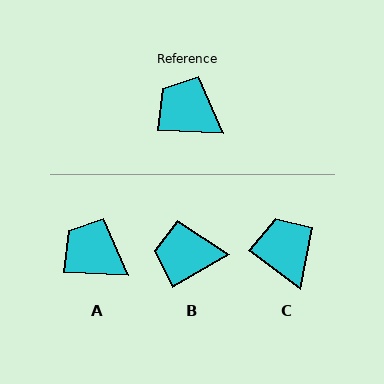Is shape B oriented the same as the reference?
No, it is off by about 33 degrees.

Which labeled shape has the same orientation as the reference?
A.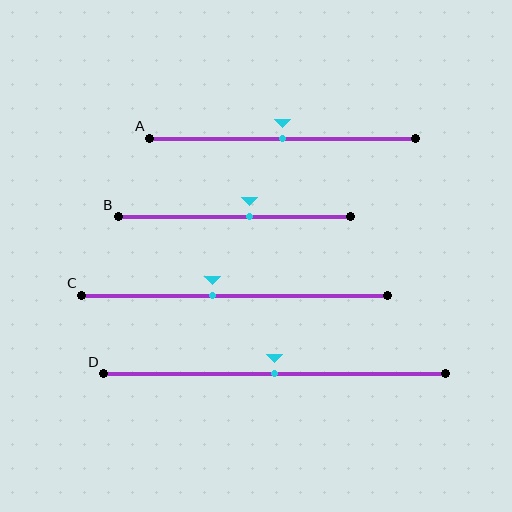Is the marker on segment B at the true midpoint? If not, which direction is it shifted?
No, the marker on segment B is shifted to the right by about 6% of the segment length.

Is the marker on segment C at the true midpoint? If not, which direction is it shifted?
No, the marker on segment C is shifted to the left by about 7% of the segment length.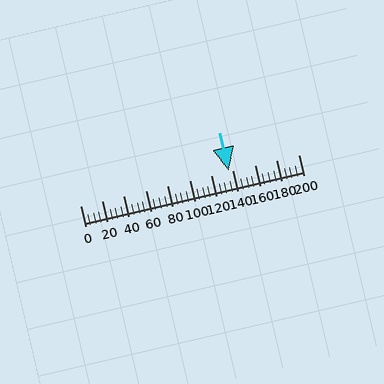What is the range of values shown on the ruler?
The ruler shows values from 0 to 200.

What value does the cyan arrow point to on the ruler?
The cyan arrow points to approximately 136.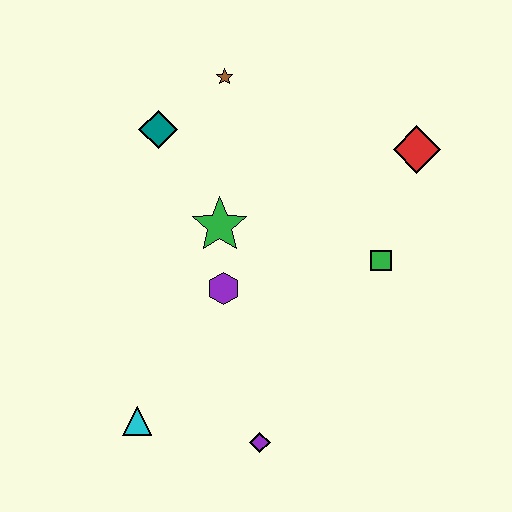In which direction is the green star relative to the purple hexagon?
The green star is above the purple hexagon.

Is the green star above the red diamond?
No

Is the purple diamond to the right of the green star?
Yes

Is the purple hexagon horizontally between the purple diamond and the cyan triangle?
Yes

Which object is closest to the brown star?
The teal diamond is closest to the brown star.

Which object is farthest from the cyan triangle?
The red diamond is farthest from the cyan triangle.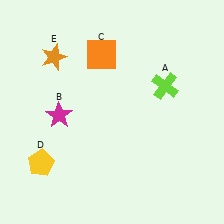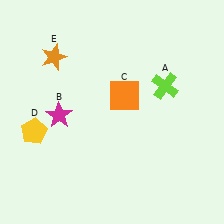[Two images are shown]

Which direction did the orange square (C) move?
The orange square (C) moved down.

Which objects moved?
The objects that moved are: the orange square (C), the yellow pentagon (D).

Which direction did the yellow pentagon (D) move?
The yellow pentagon (D) moved up.